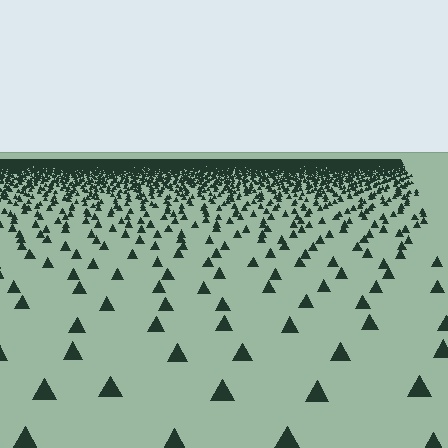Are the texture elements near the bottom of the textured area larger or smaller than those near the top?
Larger. Near the bottom, elements are closer to the viewer and appear at a bigger on-screen size.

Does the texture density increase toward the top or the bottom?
Density increases toward the top.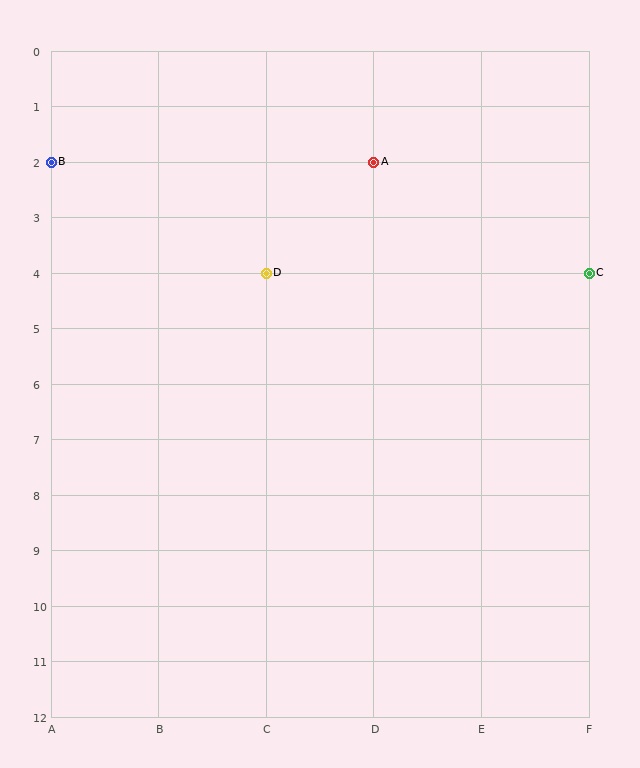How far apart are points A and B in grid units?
Points A and B are 3 columns apart.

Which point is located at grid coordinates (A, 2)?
Point B is at (A, 2).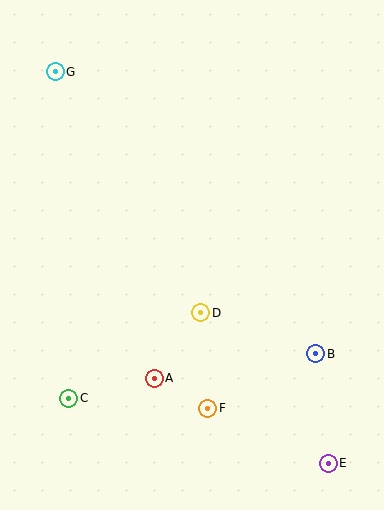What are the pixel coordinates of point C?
Point C is at (69, 398).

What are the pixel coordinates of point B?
Point B is at (316, 354).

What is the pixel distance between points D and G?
The distance between D and G is 282 pixels.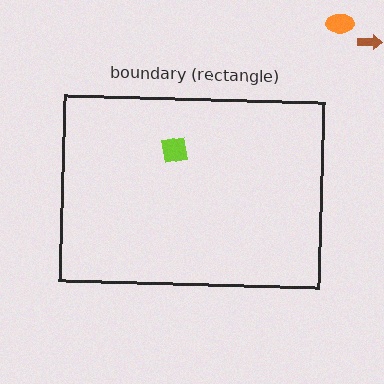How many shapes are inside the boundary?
1 inside, 2 outside.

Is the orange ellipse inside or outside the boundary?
Outside.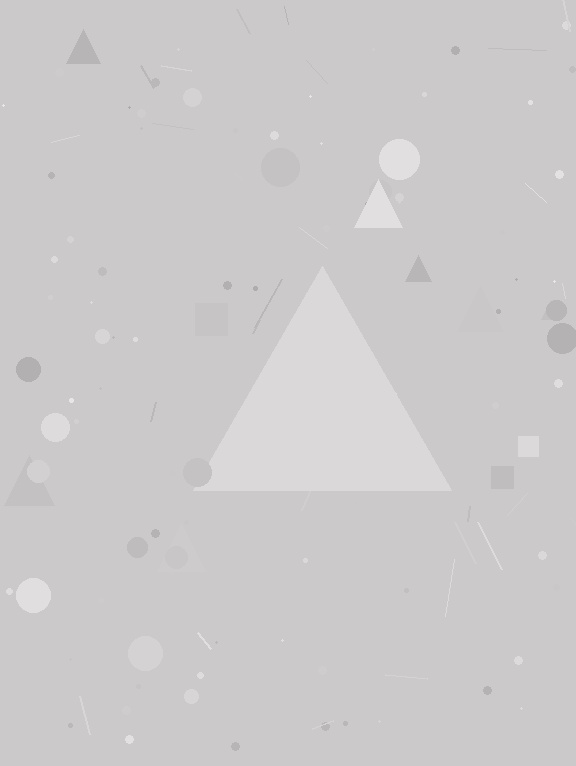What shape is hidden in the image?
A triangle is hidden in the image.